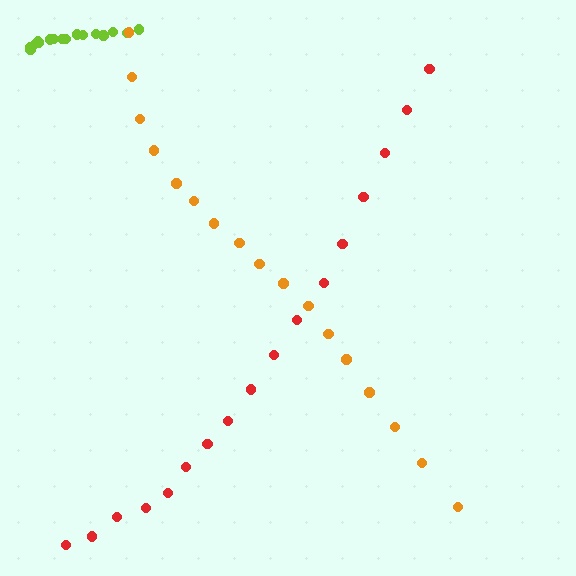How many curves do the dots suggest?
There are 3 distinct paths.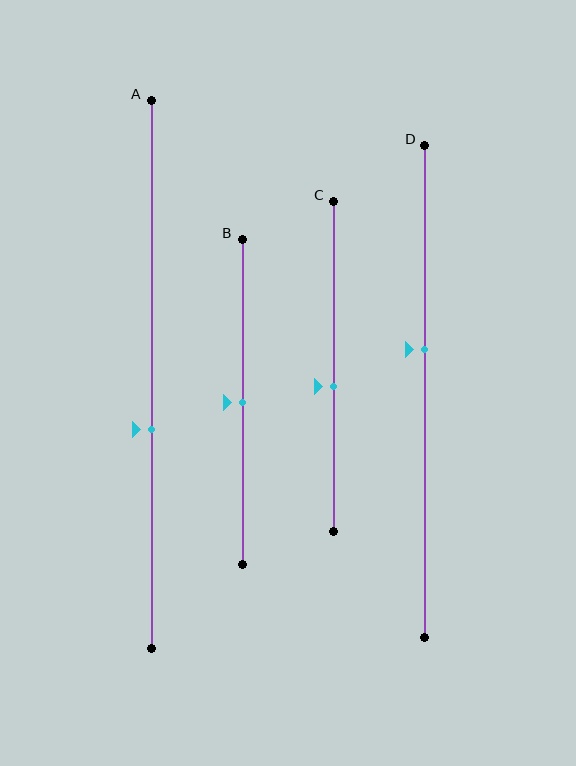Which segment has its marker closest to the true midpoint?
Segment B has its marker closest to the true midpoint.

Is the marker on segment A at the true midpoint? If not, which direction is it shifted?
No, the marker on segment A is shifted downward by about 10% of the segment length.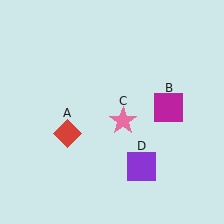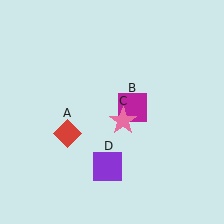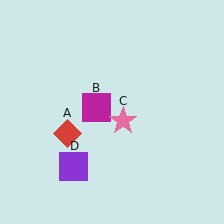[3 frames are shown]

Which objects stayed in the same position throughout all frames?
Red diamond (object A) and pink star (object C) remained stationary.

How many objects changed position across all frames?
2 objects changed position: magenta square (object B), purple square (object D).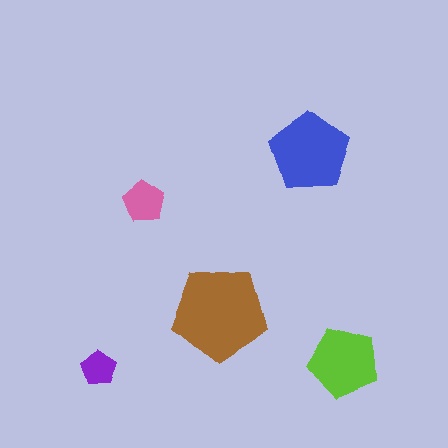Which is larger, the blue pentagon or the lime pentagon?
The blue one.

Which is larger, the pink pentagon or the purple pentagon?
The pink one.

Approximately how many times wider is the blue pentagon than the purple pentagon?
About 2.5 times wider.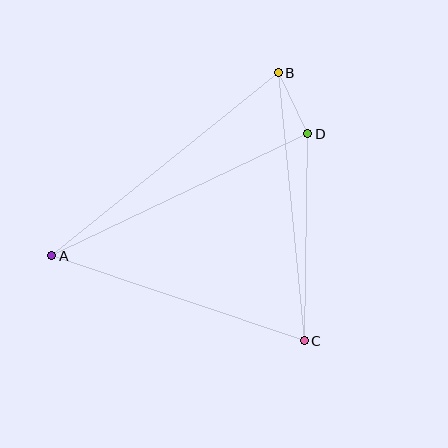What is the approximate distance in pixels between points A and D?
The distance between A and D is approximately 284 pixels.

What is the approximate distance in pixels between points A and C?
The distance between A and C is approximately 267 pixels.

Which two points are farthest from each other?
Points A and B are farthest from each other.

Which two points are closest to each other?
Points B and D are closest to each other.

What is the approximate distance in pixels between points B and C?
The distance between B and C is approximately 269 pixels.